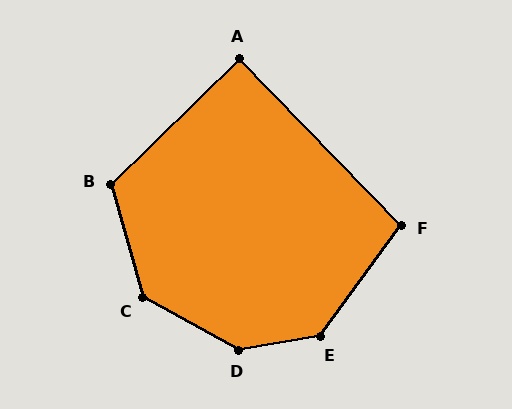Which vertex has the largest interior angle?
D, at approximately 142 degrees.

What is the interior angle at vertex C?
Approximately 135 degrees (obtuse).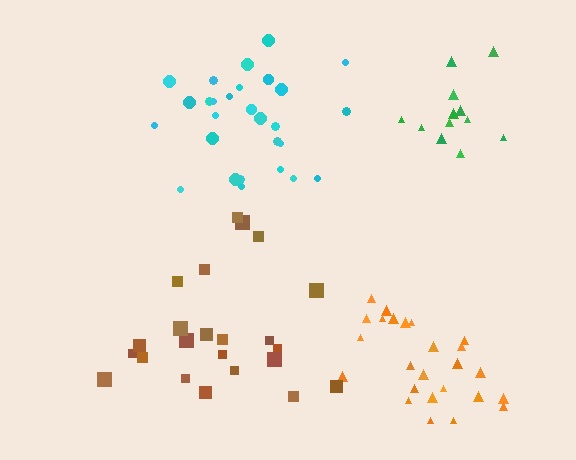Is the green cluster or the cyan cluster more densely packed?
Cyan.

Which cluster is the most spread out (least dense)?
Brown.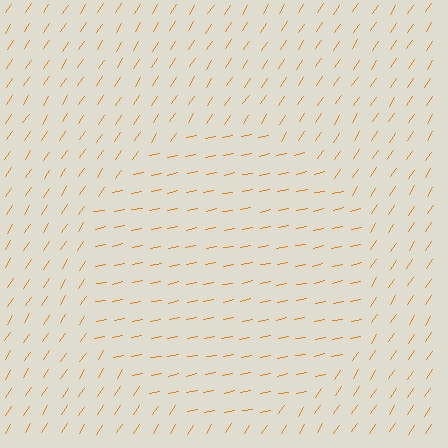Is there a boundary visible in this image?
Yes, there is a texture boundary formed by a change in line orientation.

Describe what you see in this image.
The image is filled with small orange line segments. A circle region in the image has lines oriented differently from the surrounding lines, creating a visible texture boundary.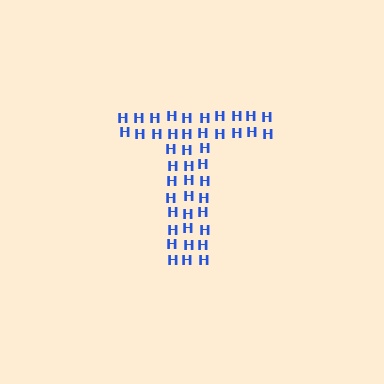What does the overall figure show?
The overall figure shows the letter T.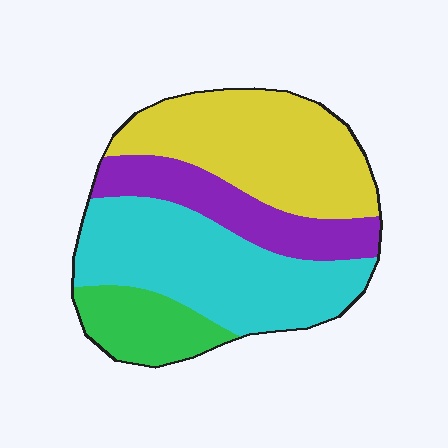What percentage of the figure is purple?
Purple covers roughly 20% of the figure.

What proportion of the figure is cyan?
Cyan covers roughly 35% of the figure.